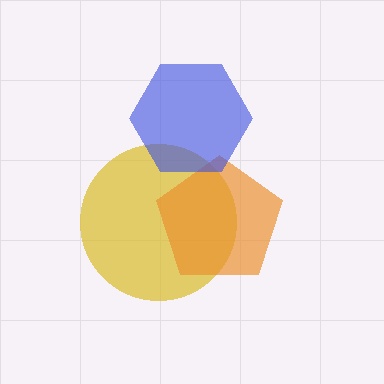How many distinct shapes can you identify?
There are 3 distinct shapes: a yellow circle, an orange pentagon, a blue hexagon.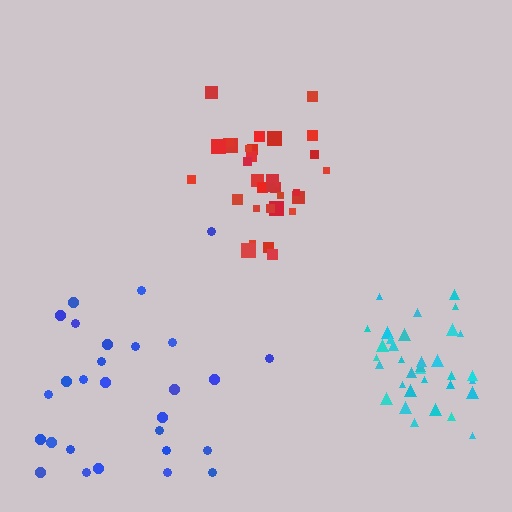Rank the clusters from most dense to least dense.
cyan, red, blue.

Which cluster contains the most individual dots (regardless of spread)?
Cyan (34).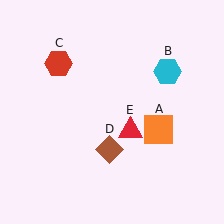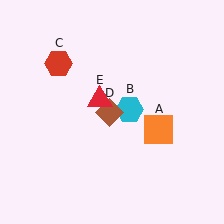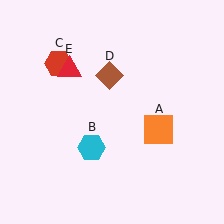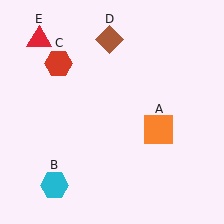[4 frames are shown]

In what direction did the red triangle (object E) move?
The red triangle (object E) moved up and to the left.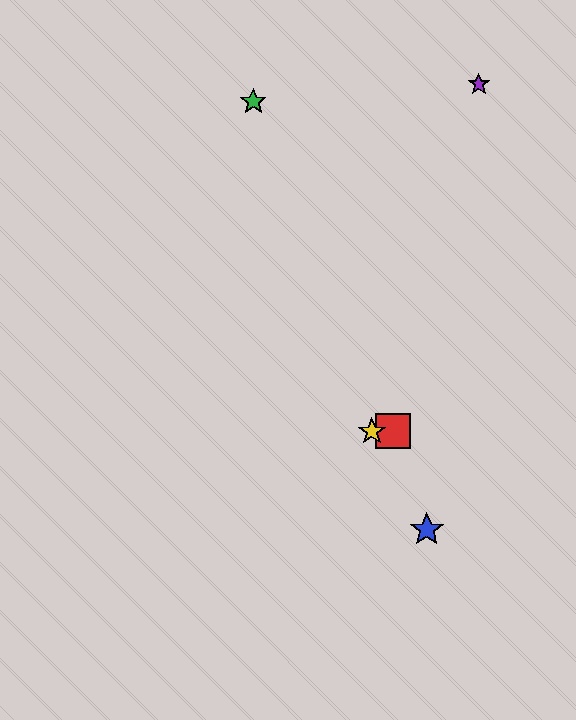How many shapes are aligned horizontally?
2 shapes (the red square, the yellow star) are aligned horizontally.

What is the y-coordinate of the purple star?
The purple star is at y≈84.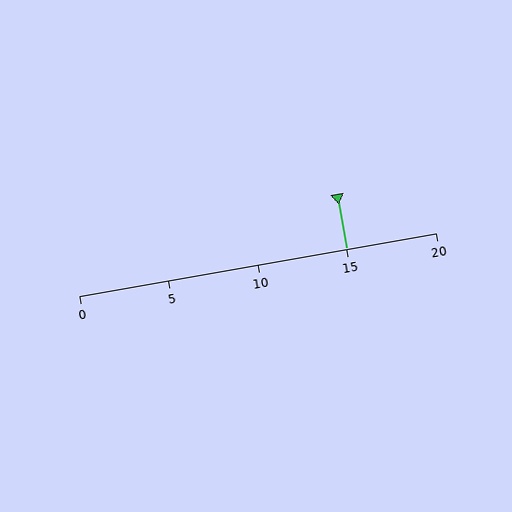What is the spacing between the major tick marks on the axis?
The major ticks are spaced 5 apart.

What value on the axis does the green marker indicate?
The marker indicates approximately 15.